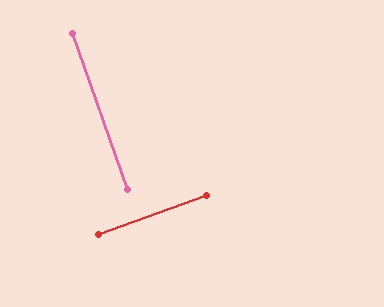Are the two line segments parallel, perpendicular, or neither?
Perpendicular — they meet at approximately 89°.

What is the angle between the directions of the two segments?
Approximately 89 degrees.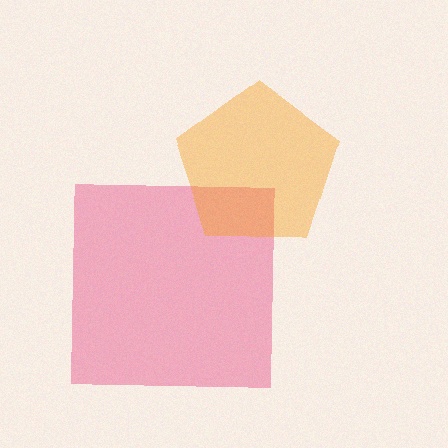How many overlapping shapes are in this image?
There are 2 overlapping shapes in the image.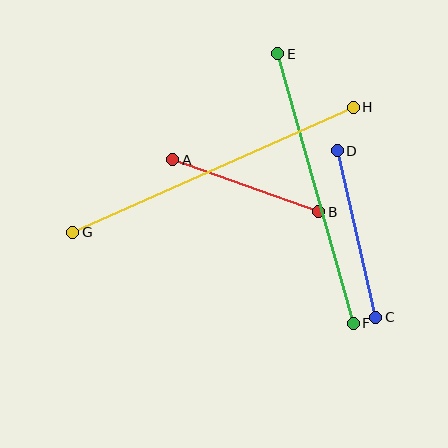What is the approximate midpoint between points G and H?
The midpoint is at approximately (213, 170) pixels.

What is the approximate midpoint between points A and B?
The midpoint is at approximately (246, 186) pixels.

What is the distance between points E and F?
The distance is approximately 280 pixels.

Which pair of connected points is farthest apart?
Points G and H are farthest apart.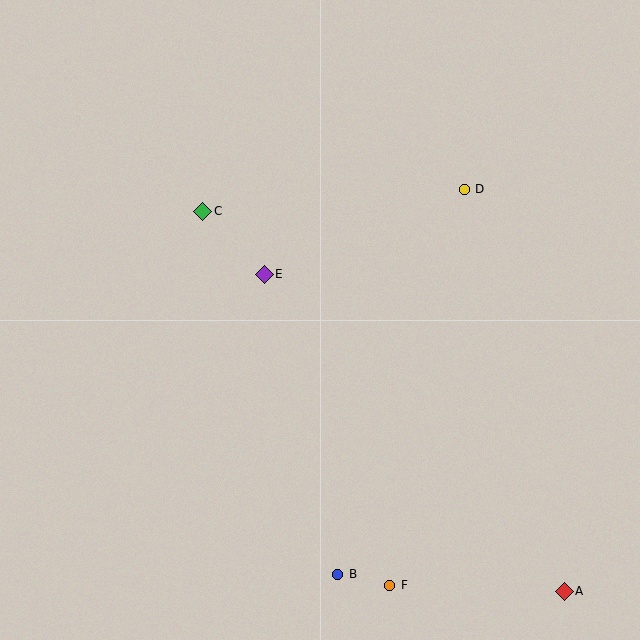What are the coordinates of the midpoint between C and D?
The midpoint between C and D is at (333, 200).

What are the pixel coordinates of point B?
Point B is at (338, 574).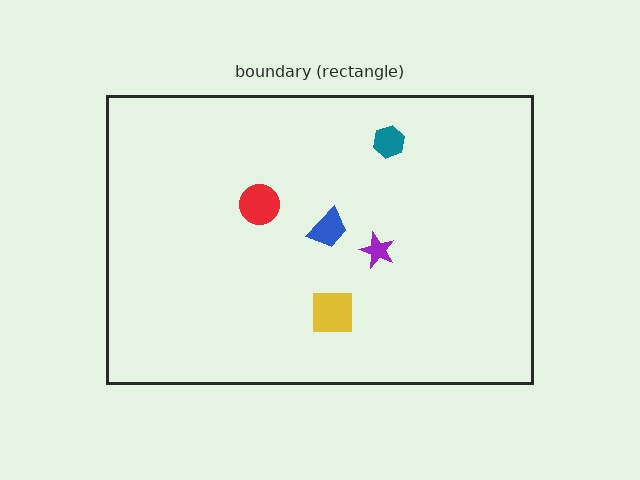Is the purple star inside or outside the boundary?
Inside.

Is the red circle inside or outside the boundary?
Inside.